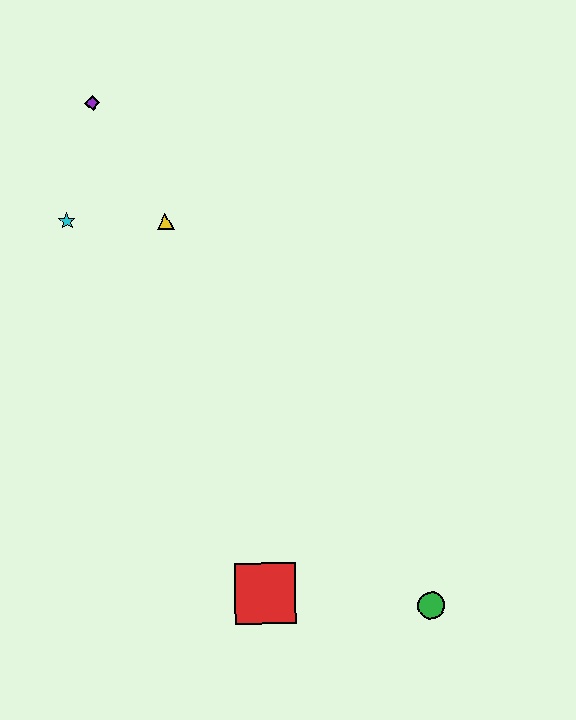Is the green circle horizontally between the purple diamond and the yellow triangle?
No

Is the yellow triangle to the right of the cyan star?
Yes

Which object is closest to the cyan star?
The yellow triangle is closest to the cyan star.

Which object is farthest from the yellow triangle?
The green circle is farthest from the yellow triangle.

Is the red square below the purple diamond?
Yes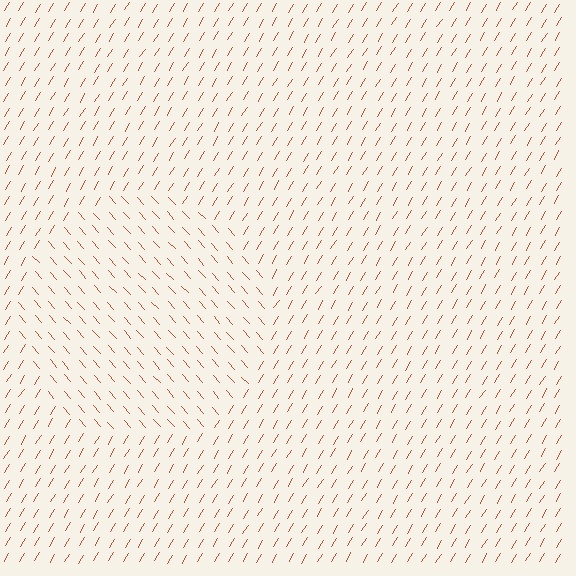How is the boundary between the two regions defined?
The boundary is defined purely by a change in line orientation (approximately 73 degrees difference). All lines are the same color and thickness.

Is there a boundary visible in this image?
Yes, there is a texture boundary formed by a change in line orientation.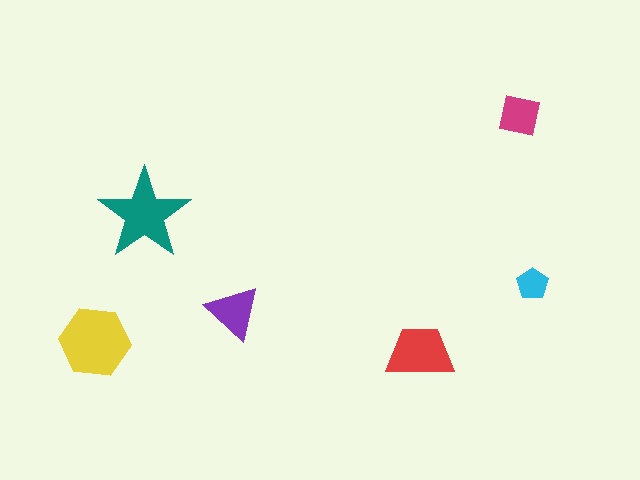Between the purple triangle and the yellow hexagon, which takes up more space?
The yellow hexagon.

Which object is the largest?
The yellow hexagon.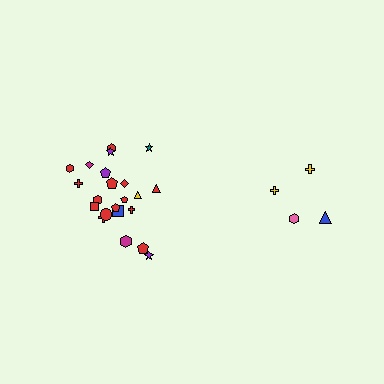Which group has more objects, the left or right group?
The left group.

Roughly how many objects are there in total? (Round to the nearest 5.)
Roughly 25 objects in total.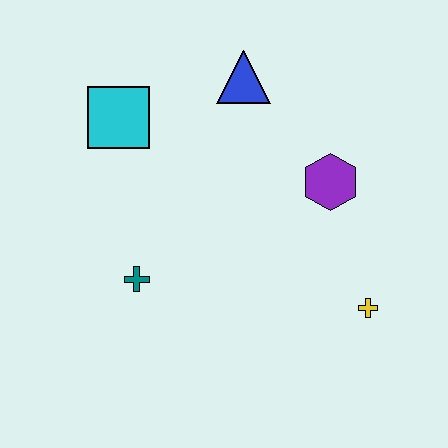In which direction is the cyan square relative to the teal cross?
The cyan square is above the teal cross.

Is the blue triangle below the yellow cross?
No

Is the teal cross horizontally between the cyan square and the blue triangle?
Yes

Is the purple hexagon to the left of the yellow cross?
Yes